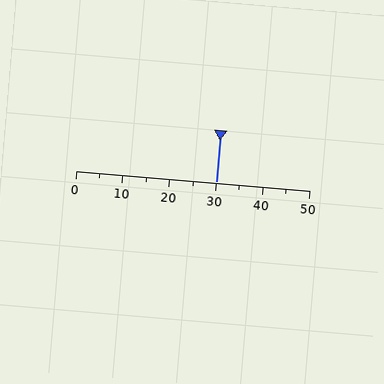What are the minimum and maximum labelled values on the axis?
The axis runs from 0 to 50.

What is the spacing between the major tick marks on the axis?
The major ticks are spaced 10 apart.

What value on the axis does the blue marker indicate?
The marker indicates approximately 30.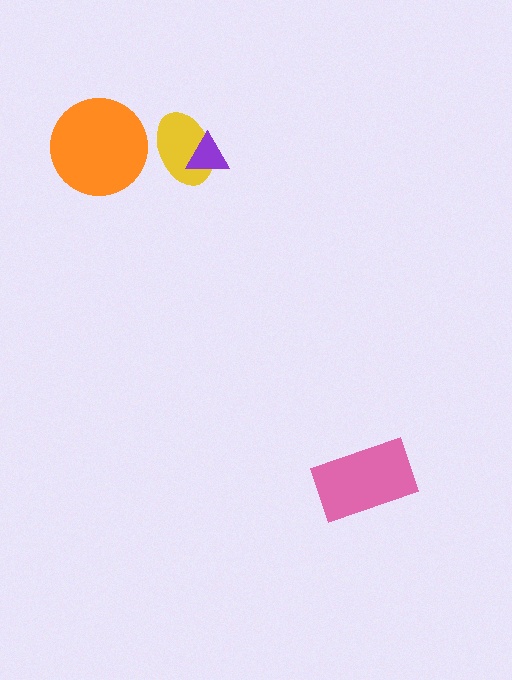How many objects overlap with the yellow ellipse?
1 object overlaps with the yellow ellipse.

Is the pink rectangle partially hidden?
No, no other shape covers it.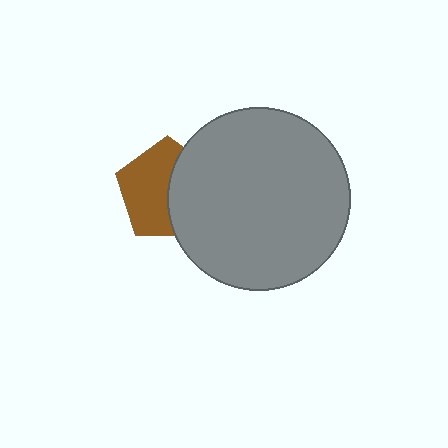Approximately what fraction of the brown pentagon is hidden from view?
Roughly 44% of the brown pentagon is hidden behind the gray circle.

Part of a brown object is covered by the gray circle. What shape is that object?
It is a pentagon.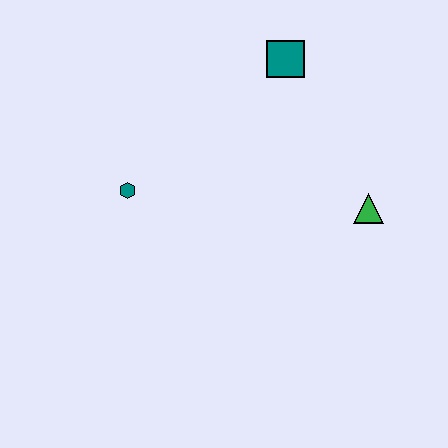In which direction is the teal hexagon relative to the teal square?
The teal hexagon is to the left of the teal square.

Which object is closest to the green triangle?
The teal square is closest to the green triangle.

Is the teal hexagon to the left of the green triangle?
Yes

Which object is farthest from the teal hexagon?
The green triangle is farthest from the teal hexagon.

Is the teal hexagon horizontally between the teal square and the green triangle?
No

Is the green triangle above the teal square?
No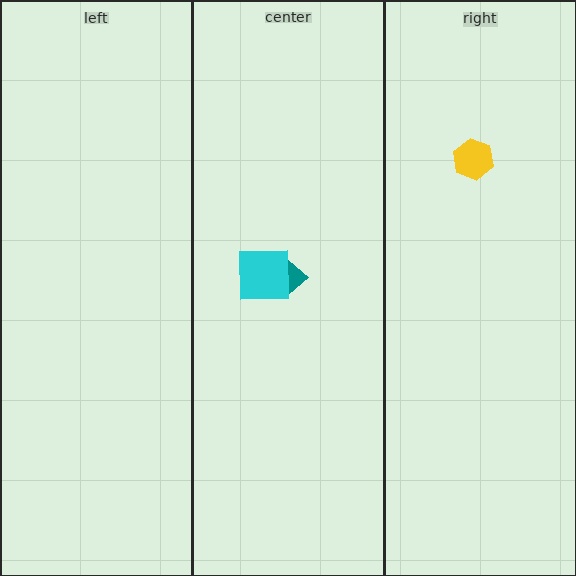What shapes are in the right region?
The yellow hexagon.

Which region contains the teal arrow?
The center region.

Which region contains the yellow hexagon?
The right region.